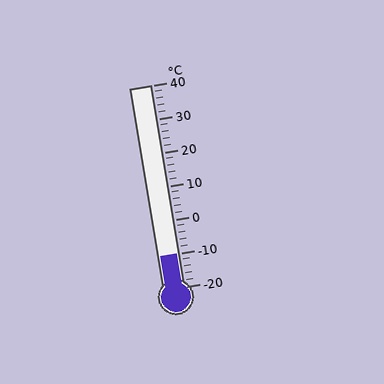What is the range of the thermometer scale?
The thermometer scale ranges from -20°C to 40°C.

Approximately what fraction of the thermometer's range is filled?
The thermometer is filled to approximately 15% of its range.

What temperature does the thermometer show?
The thermometer shows approximately -10°C.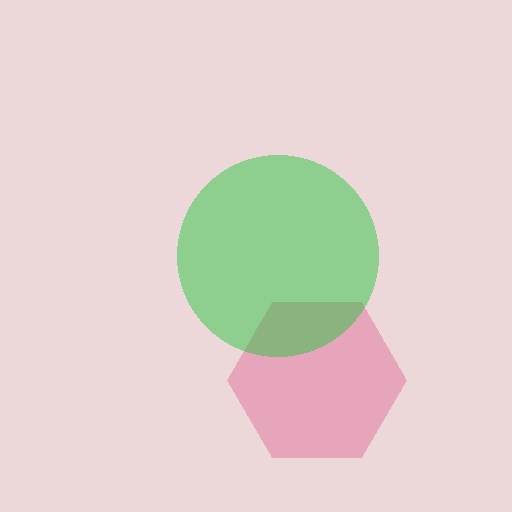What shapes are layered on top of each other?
The layered shapes are: a pink hexagon, a green circle.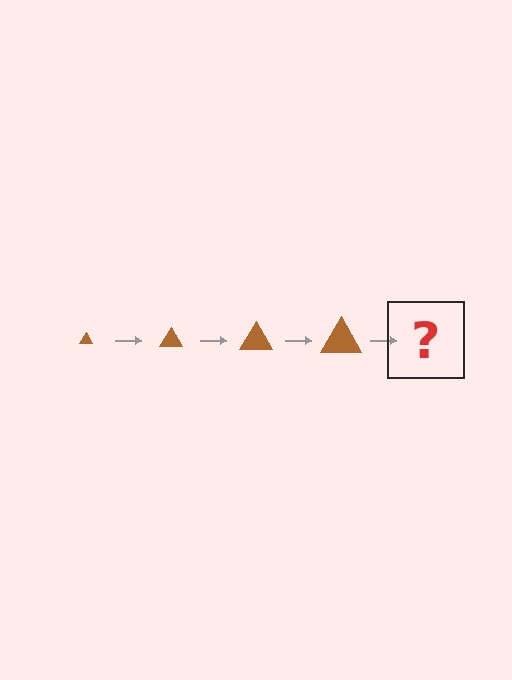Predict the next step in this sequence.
The next step is a brown triangle, larger than the previous one.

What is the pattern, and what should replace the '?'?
The pattern is that the triangle gets progressively larger each step. The '?' should be a brown triangle, larger than the previous one.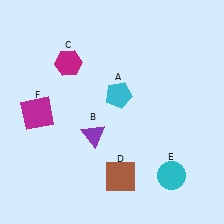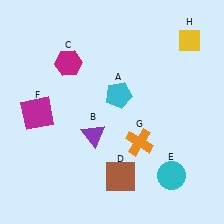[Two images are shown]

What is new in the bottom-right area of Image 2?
An orange cross (G) was added in the bottom-right area of Image 2.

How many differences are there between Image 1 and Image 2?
There are 2 differences between the two images.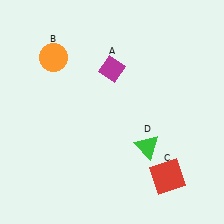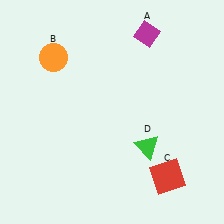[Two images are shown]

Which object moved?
The magenta diamond (A) moved right.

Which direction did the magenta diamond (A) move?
The magenta diamond (A) moved right.